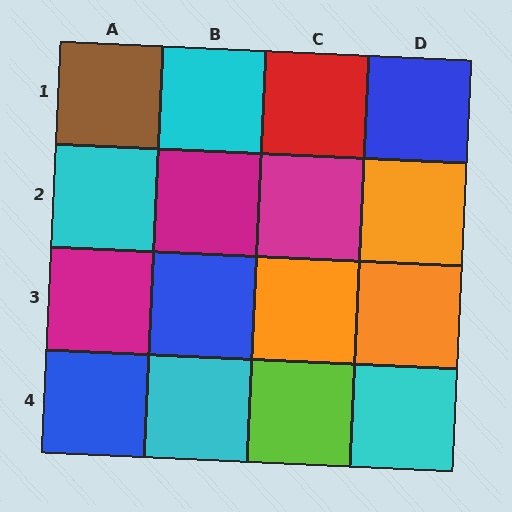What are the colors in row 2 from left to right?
Cyan, magenta, magenta, orange.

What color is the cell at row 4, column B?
Cyan.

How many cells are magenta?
3 cells are magenta.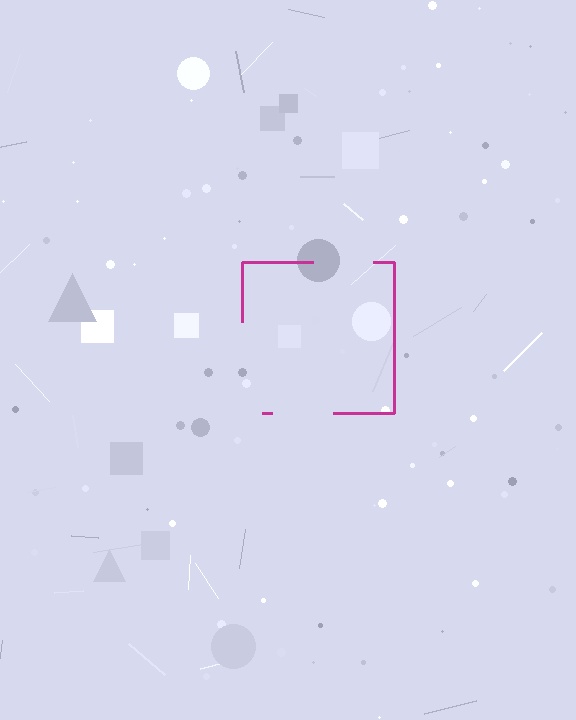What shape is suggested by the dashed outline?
The dashed outline suggests a square.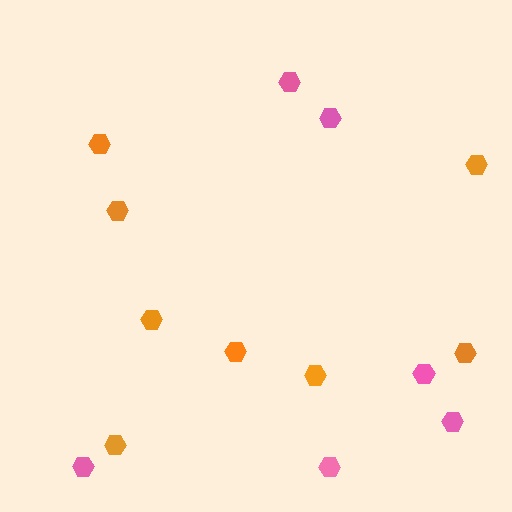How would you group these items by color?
There are 2 groups: one group of pink hexagons (6) and one group of orange hexagons (8).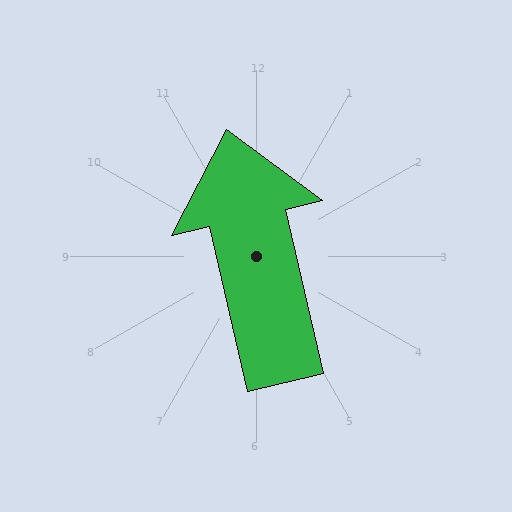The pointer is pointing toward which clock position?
Roughly 12 o'clock.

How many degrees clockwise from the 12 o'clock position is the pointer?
Approximately 347 degrees.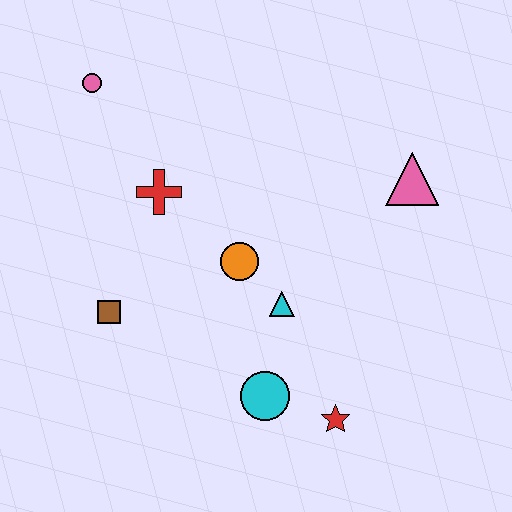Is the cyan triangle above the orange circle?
No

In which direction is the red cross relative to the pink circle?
The red cross is below the pink circle.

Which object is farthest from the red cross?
The red star is farthest from the red cross.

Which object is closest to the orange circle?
The cyan triangle is closest to the orange circle.